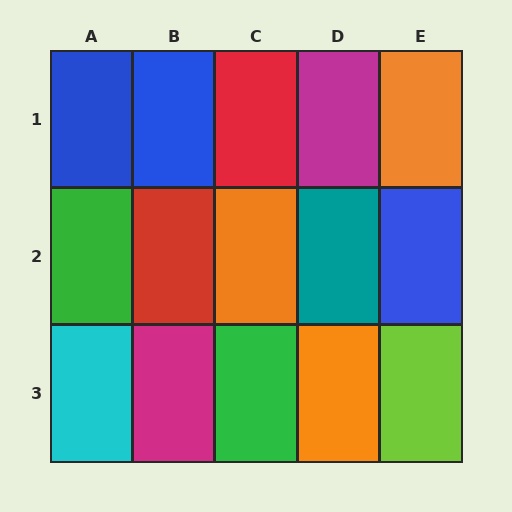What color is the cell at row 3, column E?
Lime.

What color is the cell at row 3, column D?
Orange.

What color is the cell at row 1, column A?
Blue.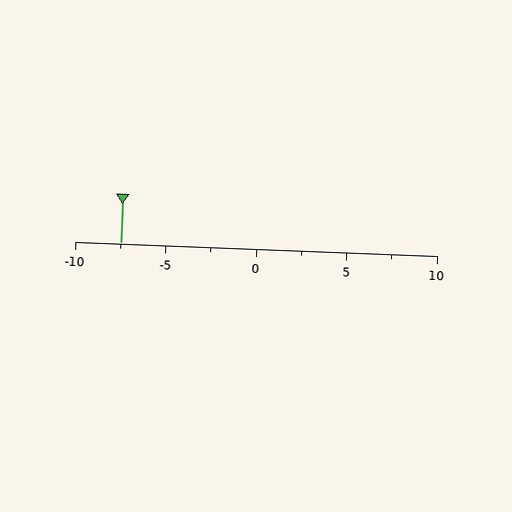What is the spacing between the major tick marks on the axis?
The major ticks are spaced 5 apart.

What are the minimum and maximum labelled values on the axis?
The axis runs from -10 to 10.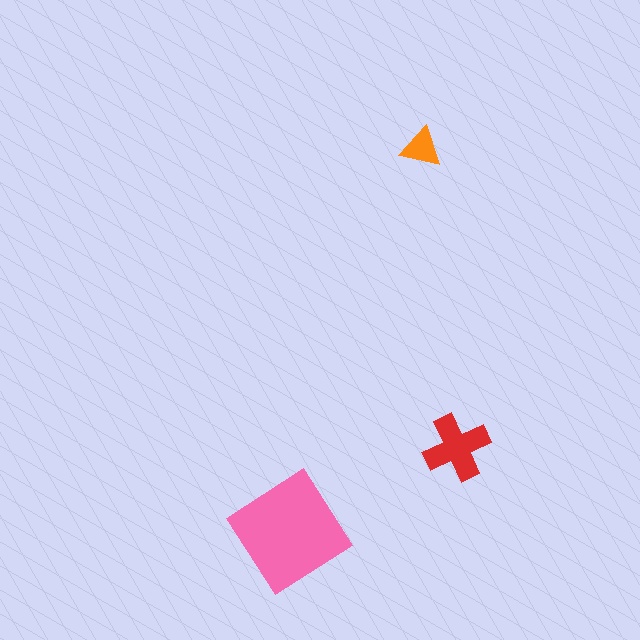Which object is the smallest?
The orange triangle.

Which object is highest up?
The orange triangle is topmost.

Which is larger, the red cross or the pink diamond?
The pink diamond.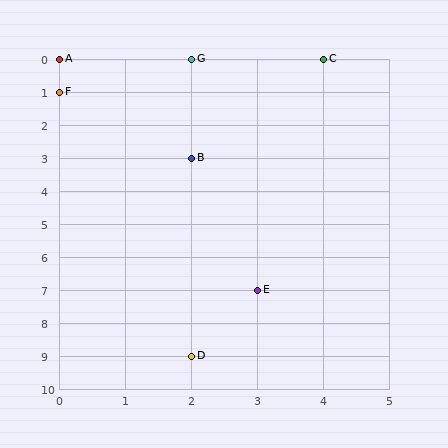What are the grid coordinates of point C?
Point C is at grid coordinates (4, 0).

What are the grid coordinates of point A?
Point A is at grid coordinates (0, 0).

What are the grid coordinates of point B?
Point B is at grid coordinates (2, 3).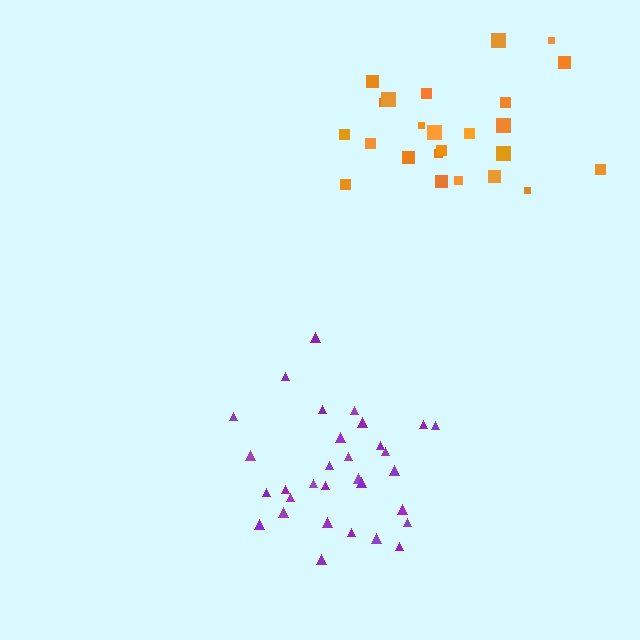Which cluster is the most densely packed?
Purple.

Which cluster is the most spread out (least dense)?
Orange.